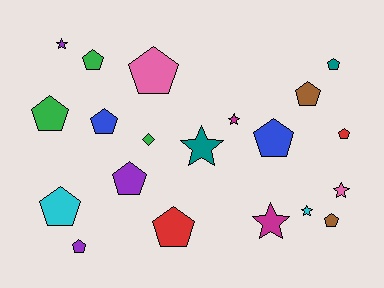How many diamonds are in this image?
There is 1 diamond.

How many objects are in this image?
There are 20 objects.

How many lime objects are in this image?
There are no lime objects.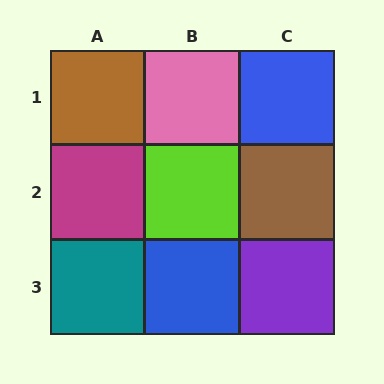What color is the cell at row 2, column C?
Brown.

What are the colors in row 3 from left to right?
Teal, blue, purple.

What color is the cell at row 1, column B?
Pink.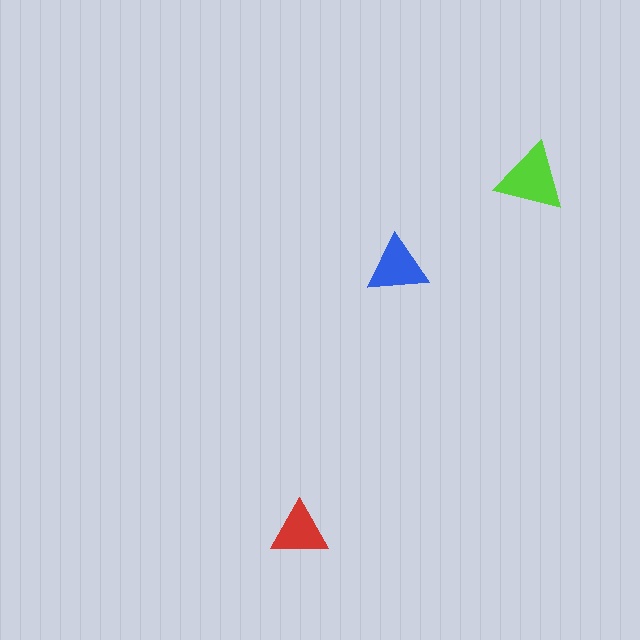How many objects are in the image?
There are 3 objects in the image.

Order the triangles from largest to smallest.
the lime one, the blue one, the red one.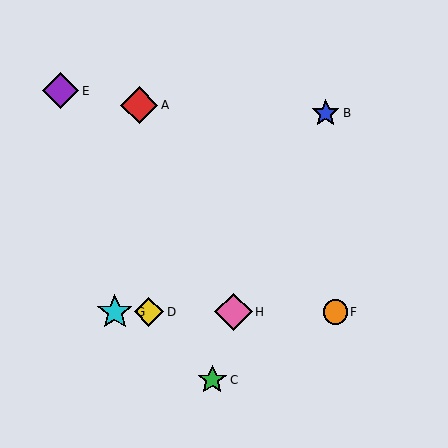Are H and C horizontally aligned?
No, H is at y≈312 and C is at y≈380.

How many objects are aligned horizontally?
4 objects (D, F, G, H) are aligned horizontally.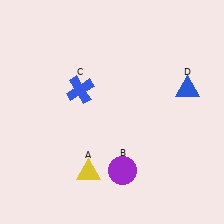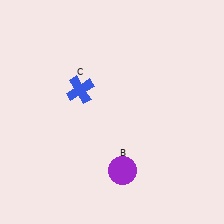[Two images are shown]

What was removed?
The yellow triangle (A), the blue triangle (D) were removed in Image 2.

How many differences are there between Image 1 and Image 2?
There are 2 differences between the two images.